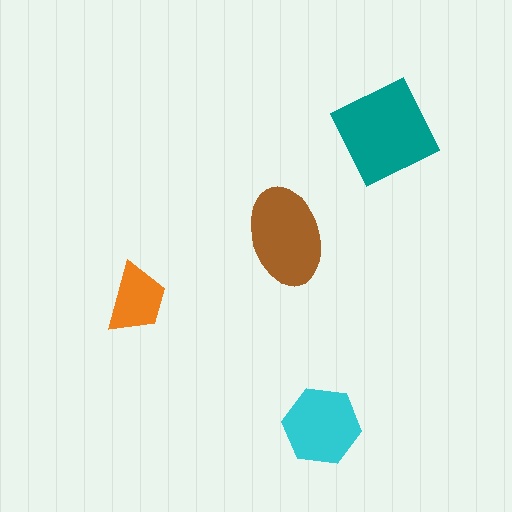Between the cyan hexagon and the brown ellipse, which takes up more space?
The brown ellipse.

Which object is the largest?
The teal diamond.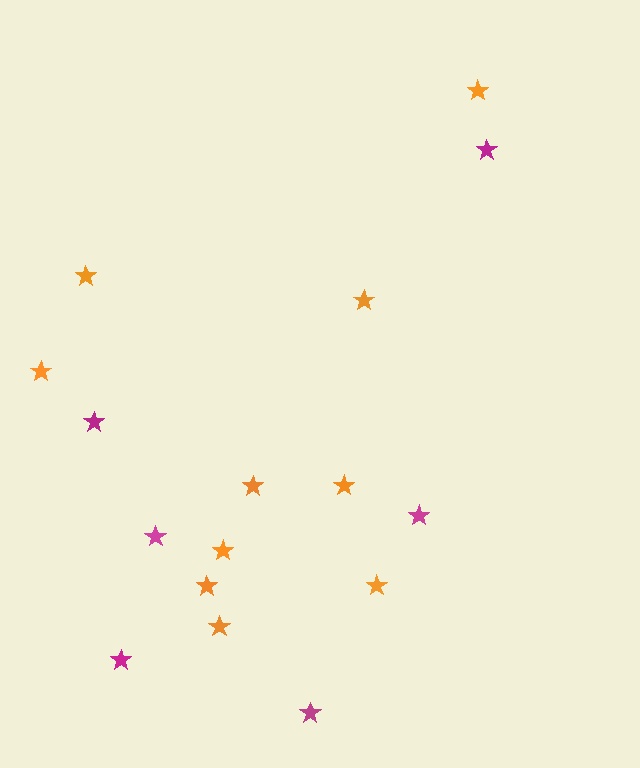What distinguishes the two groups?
There are 2 groups: one group of orange stars (10) and one group of magenta stars (6).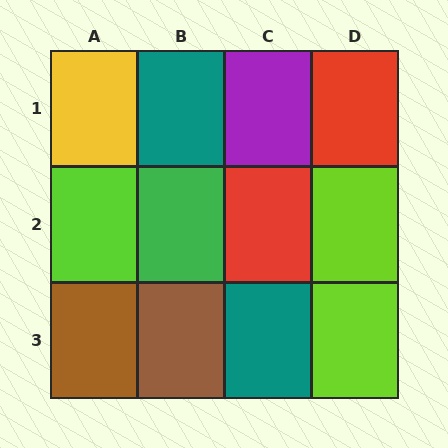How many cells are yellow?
1 cell is yellow.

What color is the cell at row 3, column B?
Brown.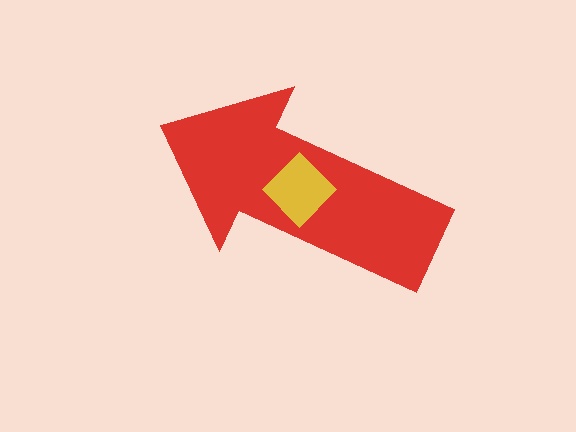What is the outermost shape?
The red arrow.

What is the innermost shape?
The yellow diamond.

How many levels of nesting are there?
2.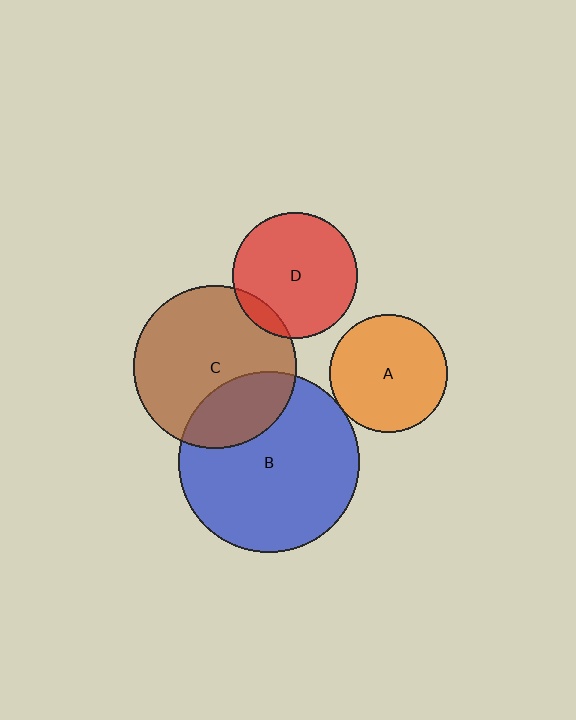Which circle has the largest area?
Circle B (blue).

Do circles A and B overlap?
Yes.